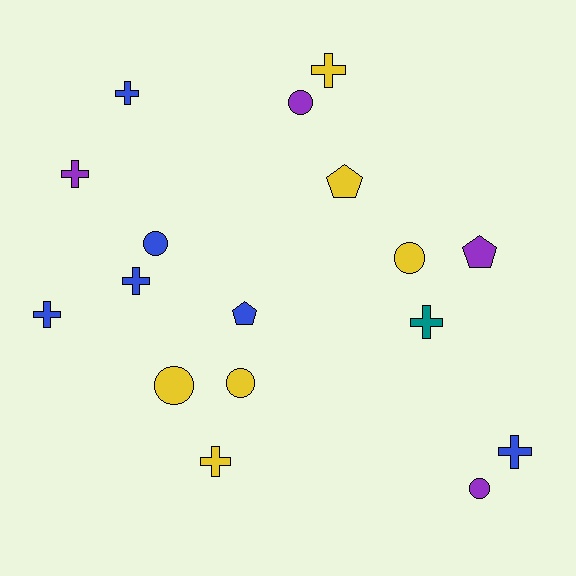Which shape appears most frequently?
Cross, with 8 objects.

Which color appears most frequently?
Yellow, with 6 objects.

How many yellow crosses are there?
There are 2 yellow crosses.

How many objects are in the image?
There are 17 objects.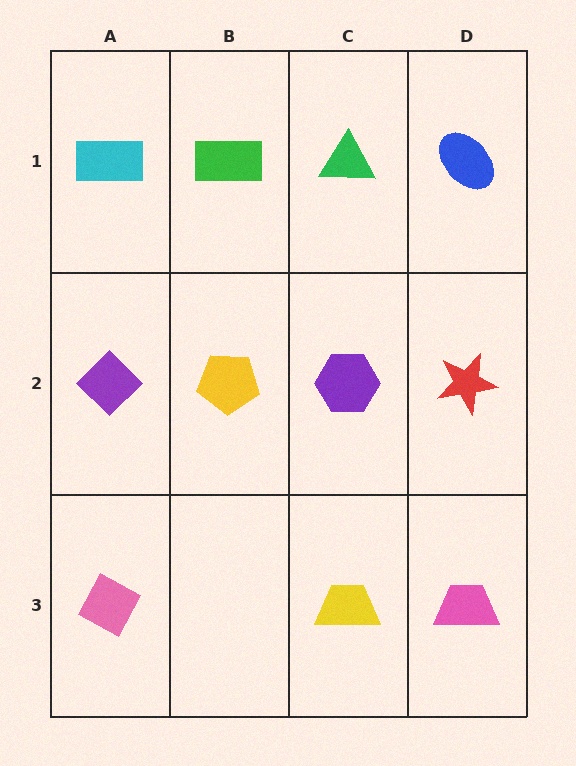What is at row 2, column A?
A purple diamond.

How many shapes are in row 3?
3 shapes.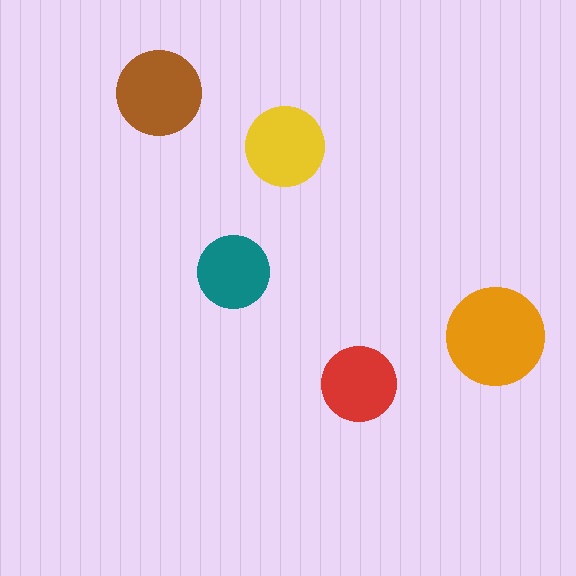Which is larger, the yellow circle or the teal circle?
The yellow one.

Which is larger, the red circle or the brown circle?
The brown one.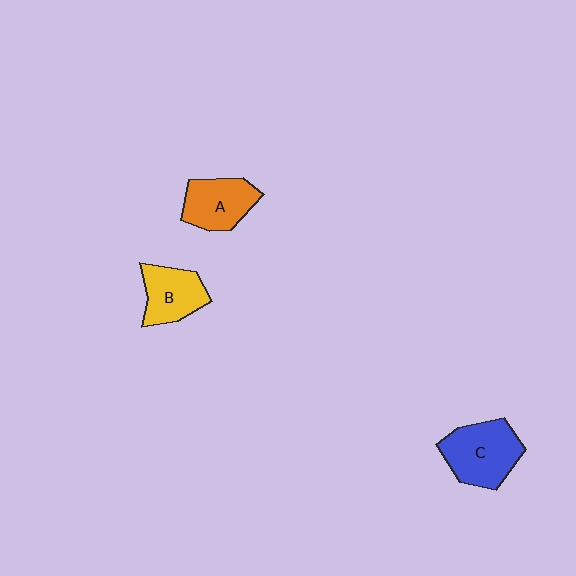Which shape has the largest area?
Shape C (blue).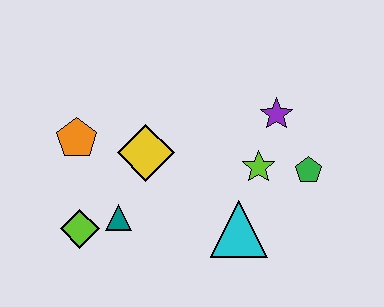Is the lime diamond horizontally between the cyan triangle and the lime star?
No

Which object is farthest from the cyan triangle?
The orange pentagon is farthest from the cyan triangle.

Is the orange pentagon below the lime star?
No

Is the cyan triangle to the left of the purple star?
Yes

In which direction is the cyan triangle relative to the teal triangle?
The cyan triangle is to the right of the teal triangle.